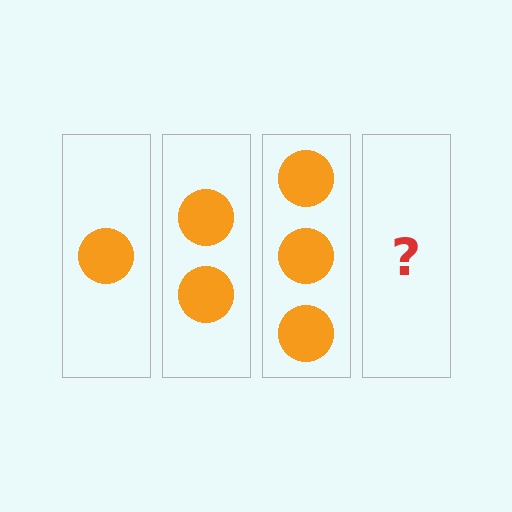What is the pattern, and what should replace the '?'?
The pattern is that each step adds one more circle. The '?' should be 4 circles.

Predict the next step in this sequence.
The next step is 4 circles.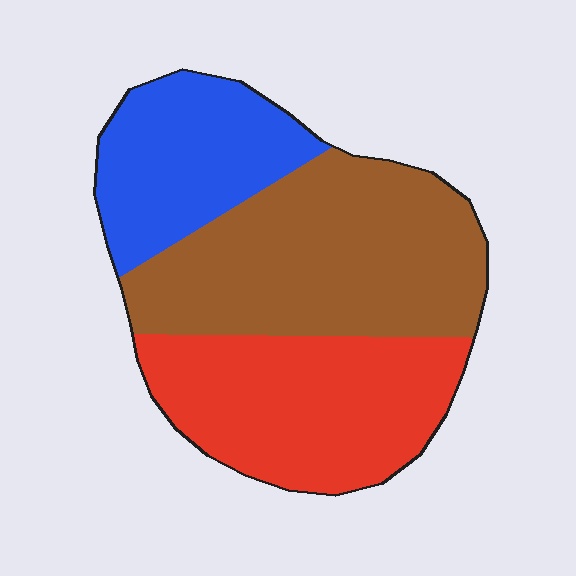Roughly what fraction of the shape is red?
Red takes up between a third and a half of the shape.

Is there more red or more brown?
Brown.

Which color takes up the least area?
Blue, at roughly 25%.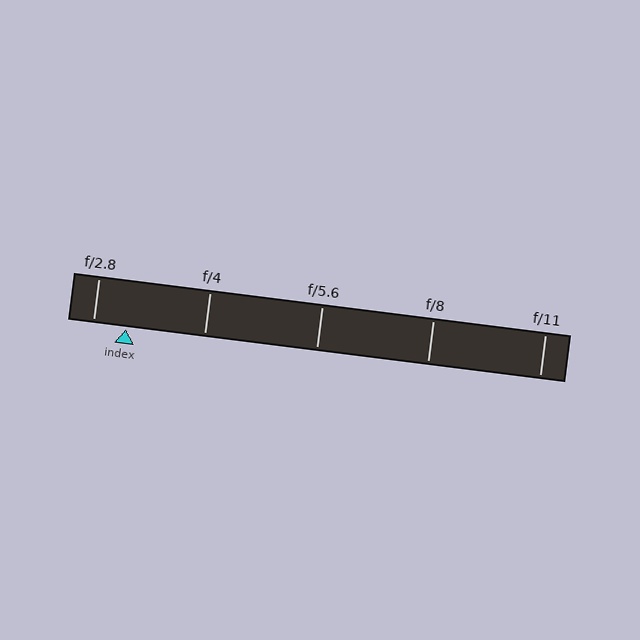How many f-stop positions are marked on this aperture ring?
There are 5 f-stop positions marked.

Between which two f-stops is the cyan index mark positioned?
The index mark is between f/2.8 and f/4.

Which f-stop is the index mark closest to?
The index mark is closest to f/2.8.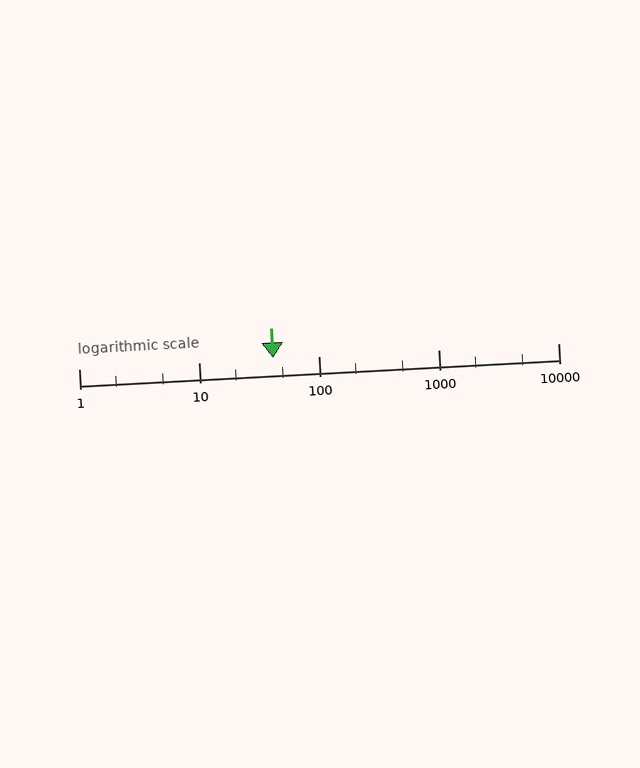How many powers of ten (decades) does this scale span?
The scale spans 4 decades, from 1 to 10000.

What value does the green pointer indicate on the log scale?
The pointer indicates approximately 42.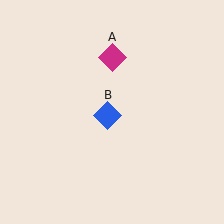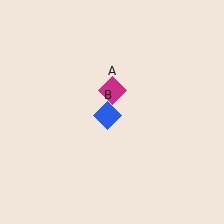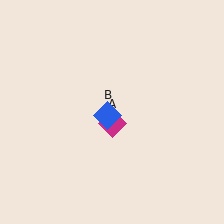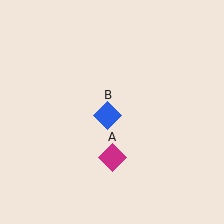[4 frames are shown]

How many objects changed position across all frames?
1 object changed position: magenta diamond (object A).